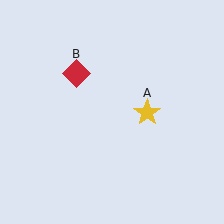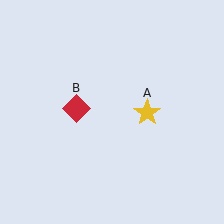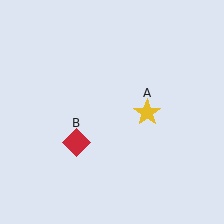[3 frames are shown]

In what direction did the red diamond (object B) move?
The red diamond (object B) moved down.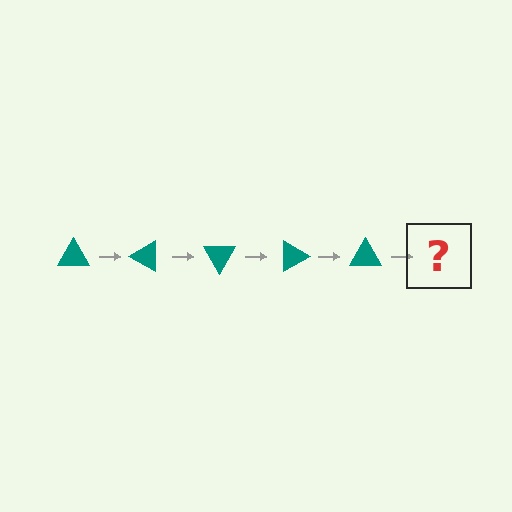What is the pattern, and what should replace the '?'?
The pattern is that the triangle rotates 30 degrees each step. The '?' should be a teal triangle rotated 150 degrees.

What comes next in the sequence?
The next element should be a teal triangle rotated 150 degrees.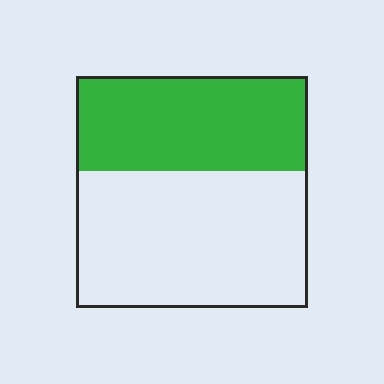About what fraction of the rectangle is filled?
About two fifths (2/5).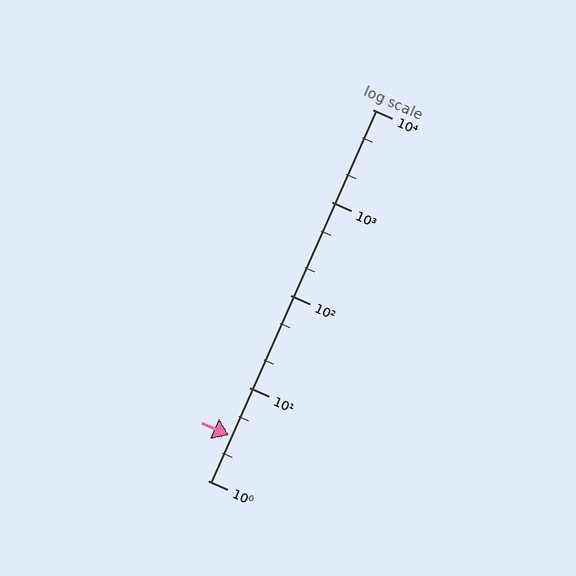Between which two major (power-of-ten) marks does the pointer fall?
The pointer is between 1 and 10.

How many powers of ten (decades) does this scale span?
The scale spans 4 decades, from 1 to 10000.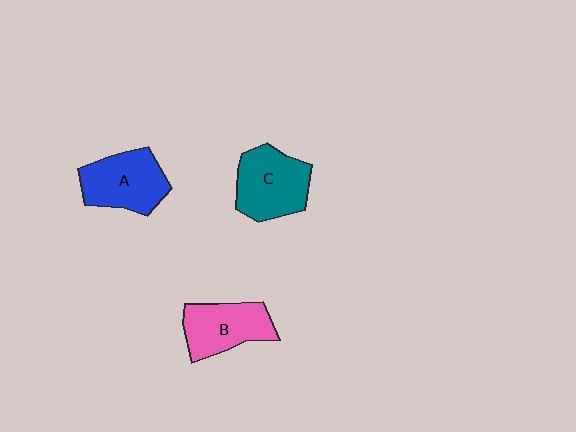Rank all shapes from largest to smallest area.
From largest to smallest: C (teal), A (blue), B (pink).